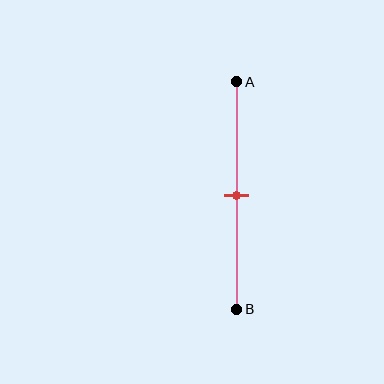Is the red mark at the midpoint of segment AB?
Yes, the mark is approximately at the midpoint.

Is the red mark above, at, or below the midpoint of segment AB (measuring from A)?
The red mark is approximately at the midpoint of segment AB.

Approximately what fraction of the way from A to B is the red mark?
The red mark is approximately 50% of the way from A to B.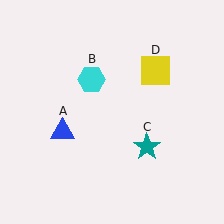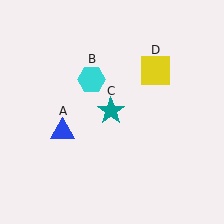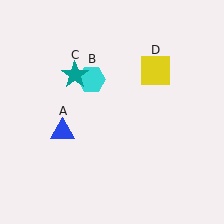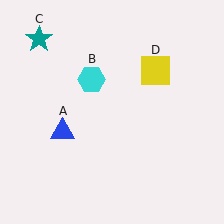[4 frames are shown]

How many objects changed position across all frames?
1 object changed position: teal star (object C).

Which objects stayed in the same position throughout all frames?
Blue triangle (object A) and cyan hexagon (object B) and yellow square (object D) remained stationary.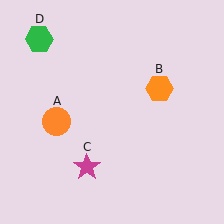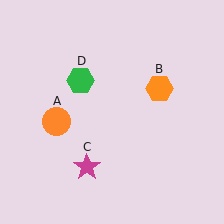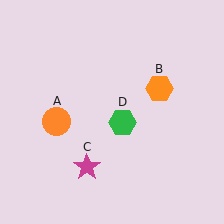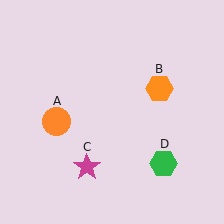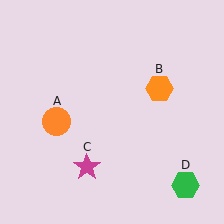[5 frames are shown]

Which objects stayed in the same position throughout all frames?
Orange circle (object A) and orange hexagon (object B) and magenta star (object C) remained stationary.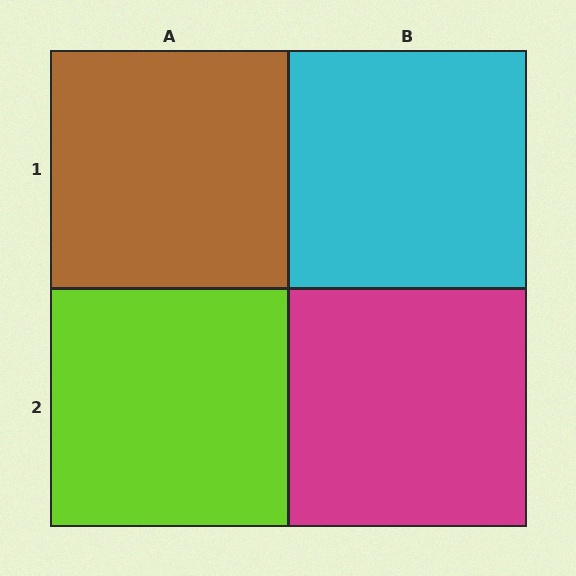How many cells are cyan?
1 cell is cyan.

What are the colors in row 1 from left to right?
Brown, cyan.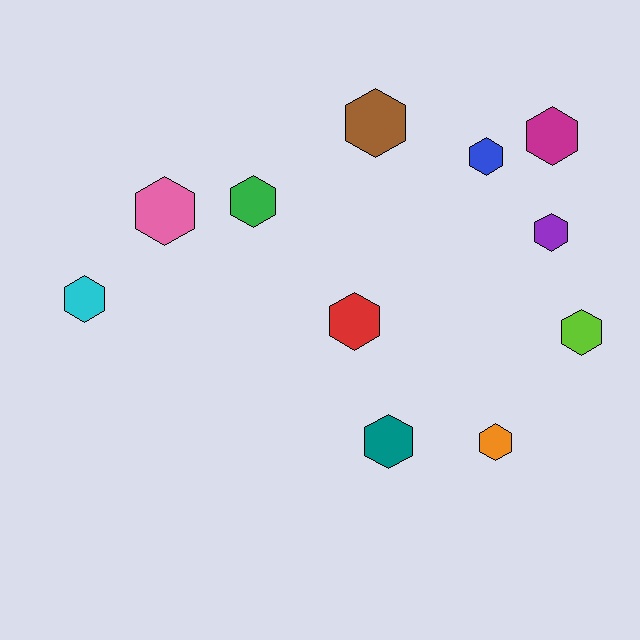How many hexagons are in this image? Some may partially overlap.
There are 11 hexagons.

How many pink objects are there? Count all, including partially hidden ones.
There is 1 pink object.